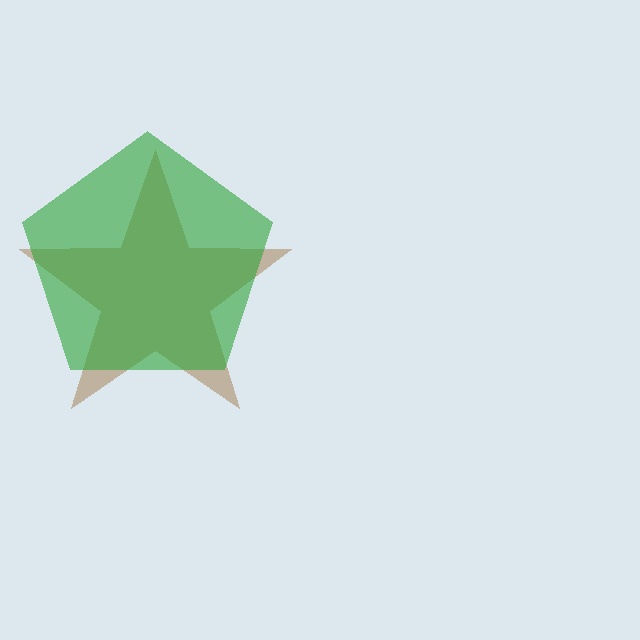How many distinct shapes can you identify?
There are 2 distinct shapes: a brown star, a green pentagon.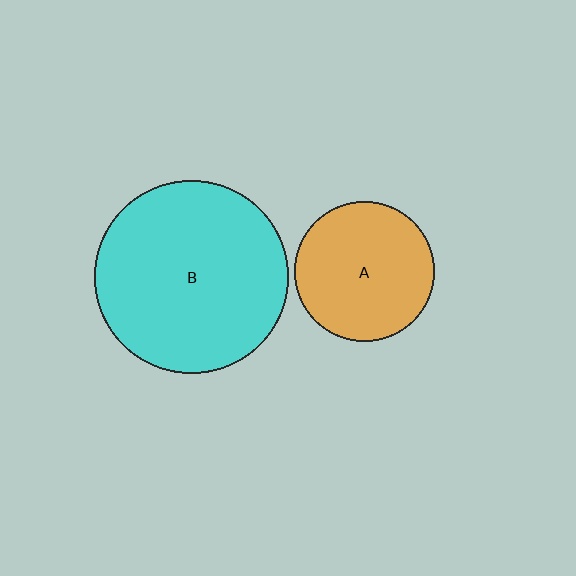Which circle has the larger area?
Circle B (cyan).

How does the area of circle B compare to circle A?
Approximately 1.9 times.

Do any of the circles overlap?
No, none of the circles overlap.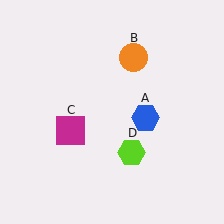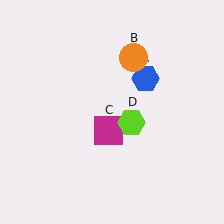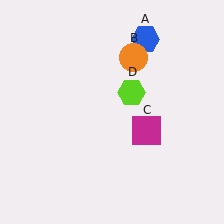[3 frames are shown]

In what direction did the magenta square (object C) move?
The magenta square (object C) moved right.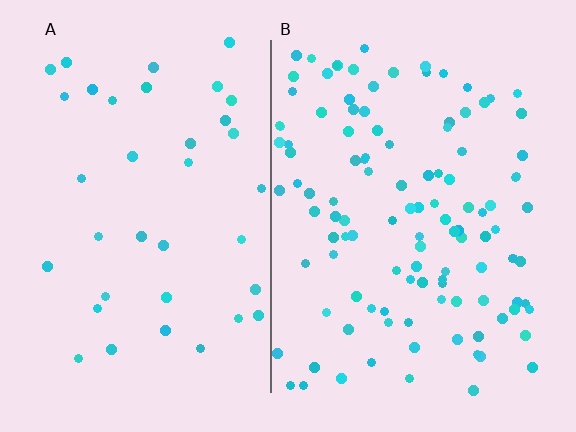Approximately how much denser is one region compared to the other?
Approximately 3.1× — region B over region A.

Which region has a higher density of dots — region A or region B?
B (the right).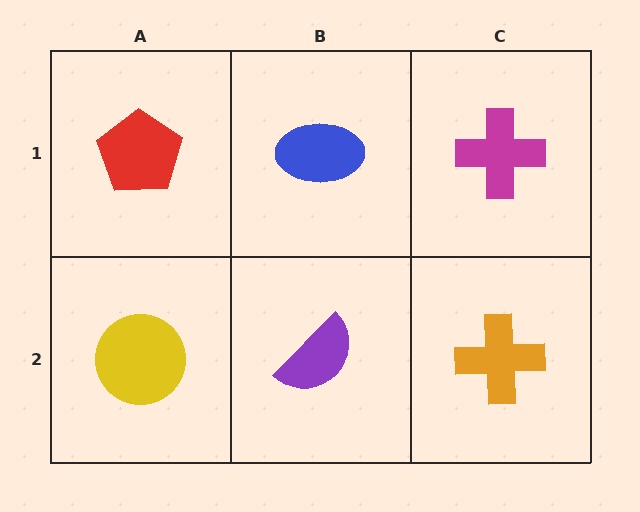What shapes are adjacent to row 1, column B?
A purple semicircle (row 2, column B), a red pentagon (row 1, column A), a magenta cross (row 1, column C).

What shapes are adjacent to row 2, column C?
A magenta cross (row 1, column C), a purple semicircle (row 2, column B).